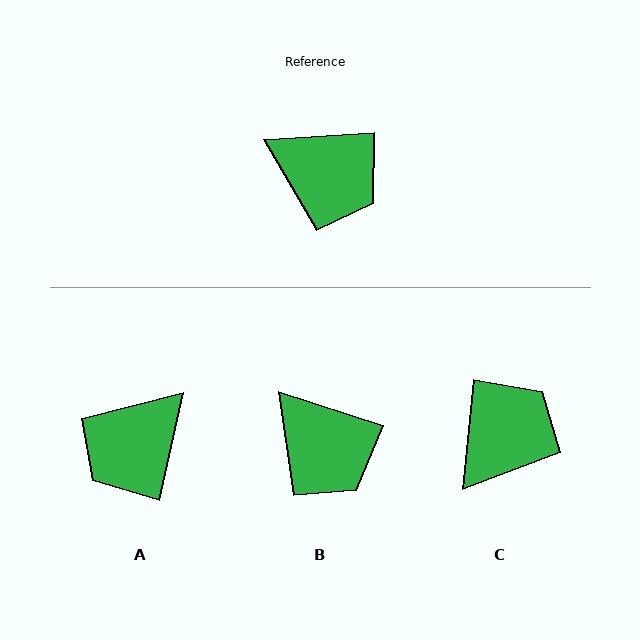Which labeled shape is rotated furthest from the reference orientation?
A, about 106 degrees away.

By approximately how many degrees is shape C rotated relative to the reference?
Approximately 81 degrees counter-clockwise.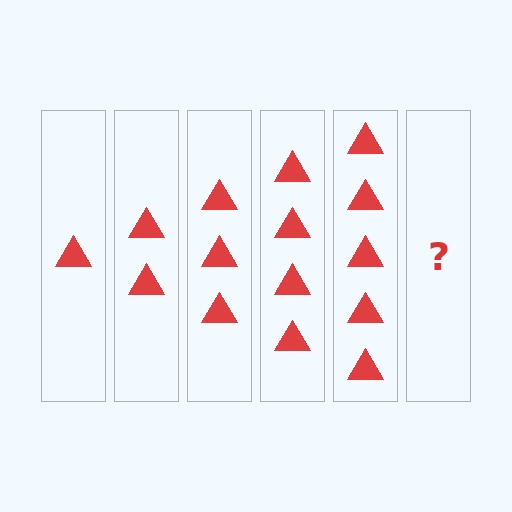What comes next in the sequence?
The next element should be 6 triangles.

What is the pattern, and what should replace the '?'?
The pattern is that each step adds one more triangle. The '?' should be 6 triangles.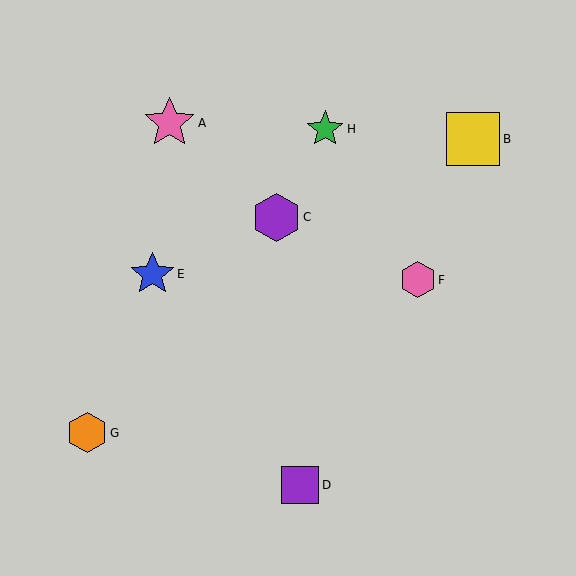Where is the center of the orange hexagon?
The center of the orange hexagon is at (87, 433).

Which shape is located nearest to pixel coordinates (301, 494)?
The purple square (labeled D) at (300, 485) is nearest to that location.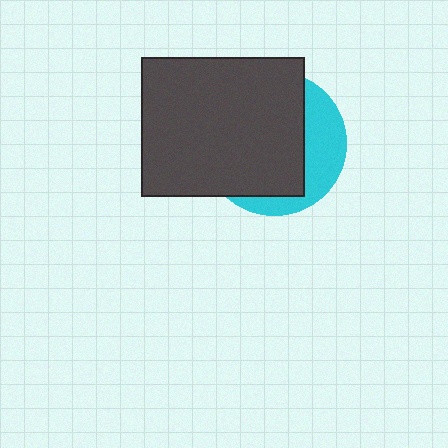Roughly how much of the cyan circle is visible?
A small part of it is visible (roughly 30%).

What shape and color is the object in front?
The object in front is a dark gray rectangle.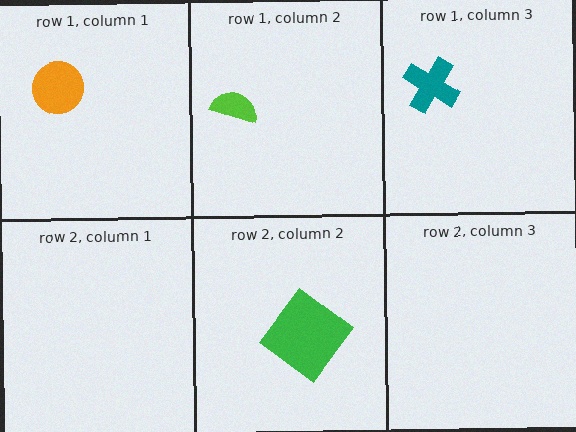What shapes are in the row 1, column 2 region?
The lime semicircle.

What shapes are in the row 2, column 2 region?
The green diamond.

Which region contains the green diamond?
The row 2, column 2 region.